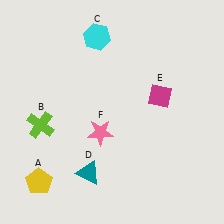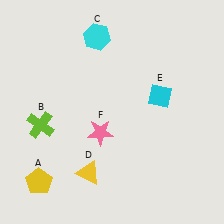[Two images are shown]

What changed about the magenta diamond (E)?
In Image 1, E is magenta. In Image 2, it changed to cyan.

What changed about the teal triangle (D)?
In Image 1, D is teal. In Image 2, it changed to yellow.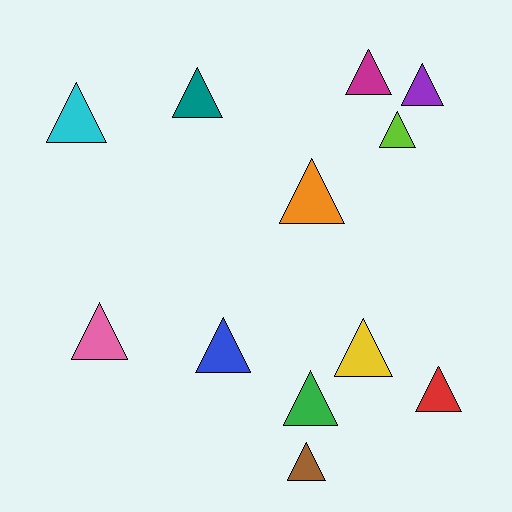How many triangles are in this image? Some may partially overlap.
There are 12 triangles.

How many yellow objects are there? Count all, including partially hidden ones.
There is 1 yellow object.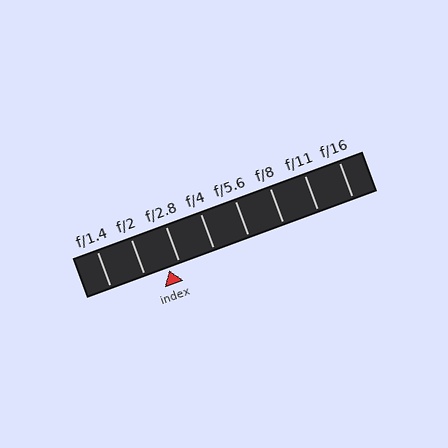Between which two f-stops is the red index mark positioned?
The index mark is between f/2 and f/2.8.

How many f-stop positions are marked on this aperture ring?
There are 8 f-stop positions marked.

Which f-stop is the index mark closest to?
The index mark is closest to f/2.8.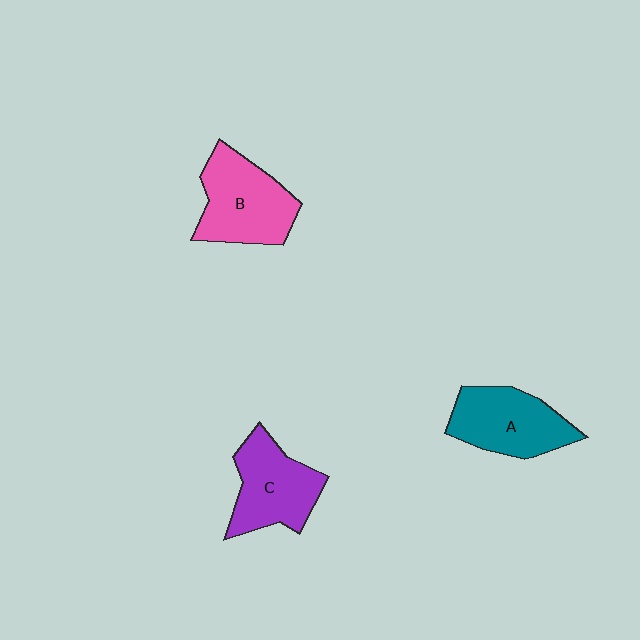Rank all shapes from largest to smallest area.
From largest to smallest: B (pink), A (teal), C (purple).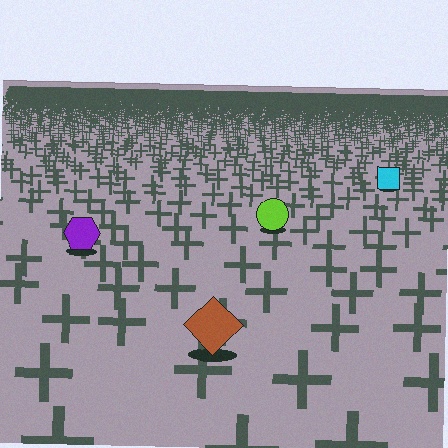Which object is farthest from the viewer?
The cyan square is farthest from the viewer. It appears smaller and the ground texture around it is denser.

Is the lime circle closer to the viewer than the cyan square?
Yes. The lime circle is closer — you can tell from the texture gradient: the ground texture is coarser near it.